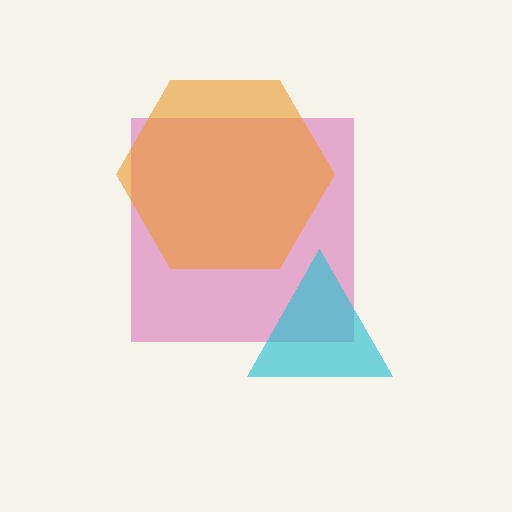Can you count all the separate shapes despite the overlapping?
Yes, there are 3 separate shapes.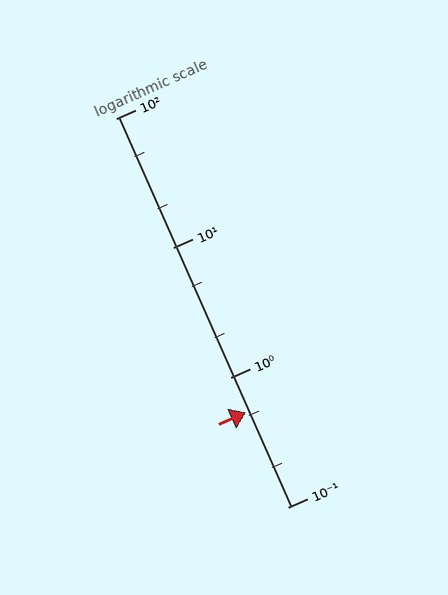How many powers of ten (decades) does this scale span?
The scale spans 3 decades, from 0.1 to 100.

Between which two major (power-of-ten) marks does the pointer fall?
The pointer is between 0.1 and 1.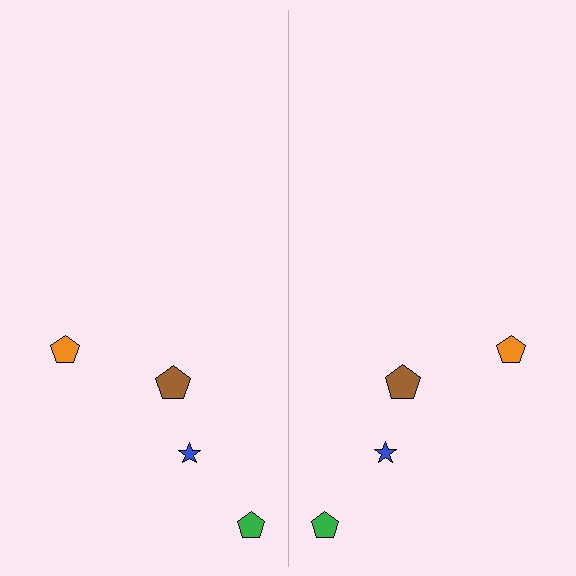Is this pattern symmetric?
Yes, this pattern has bilateral (reflection) symmetry.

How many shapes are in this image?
There are 8 shapes in this image.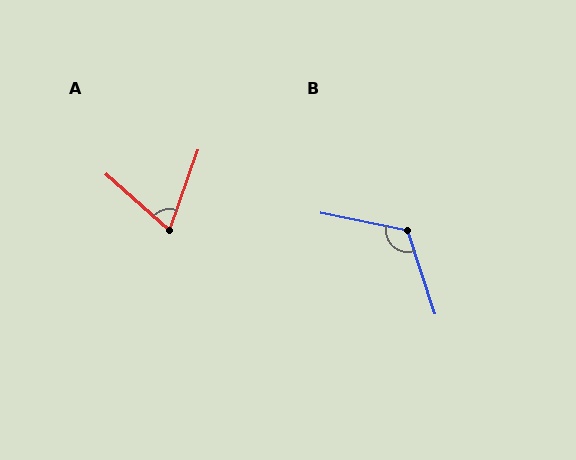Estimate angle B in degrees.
Approximately 119 degrees.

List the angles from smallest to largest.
A (68°), B (119°).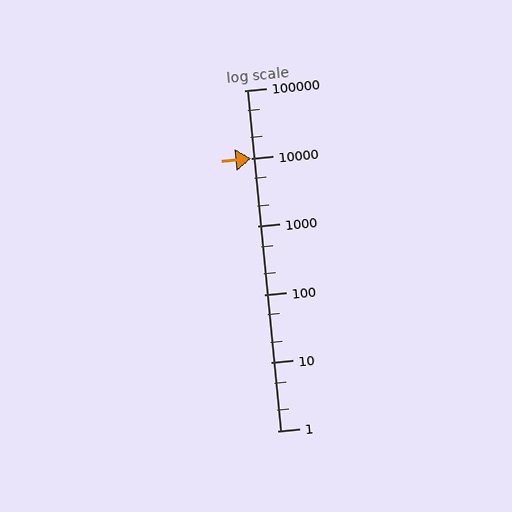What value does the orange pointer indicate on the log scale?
The pointer indicates approximately 10000.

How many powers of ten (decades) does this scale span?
The scale spans 5 decades, from 1 to 100000.